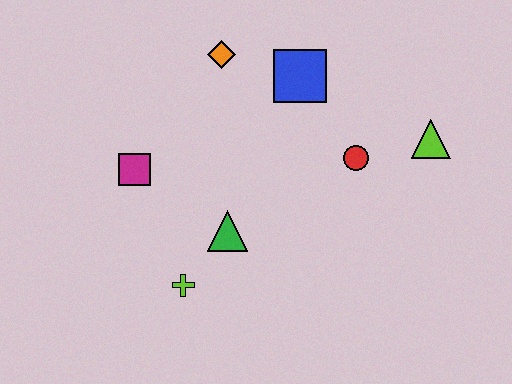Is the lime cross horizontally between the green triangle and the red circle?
No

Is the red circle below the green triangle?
No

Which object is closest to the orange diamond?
The blue square is closest to the orange diamond.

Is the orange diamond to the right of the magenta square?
Yes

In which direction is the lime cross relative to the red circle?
The lime cross is to the left of the red circle.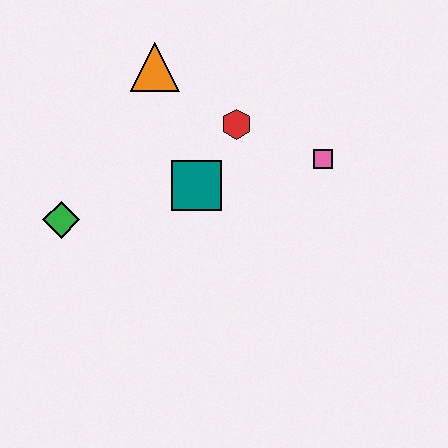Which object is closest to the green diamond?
The teal square is closest to the green diamond.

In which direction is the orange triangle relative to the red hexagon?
The orange triangle is to the left of the red hexagon.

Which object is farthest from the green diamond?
The pink square is farthest from the green diamond.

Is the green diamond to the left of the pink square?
Yes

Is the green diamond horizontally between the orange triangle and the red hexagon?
No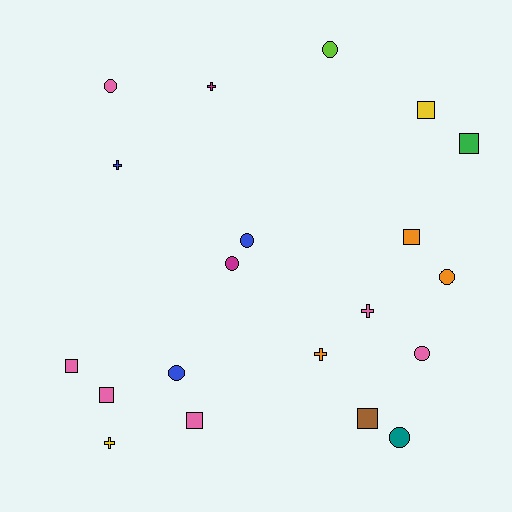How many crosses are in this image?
There are 5 crosses.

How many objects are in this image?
There are 20 objects.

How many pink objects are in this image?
There are 6 pink objects.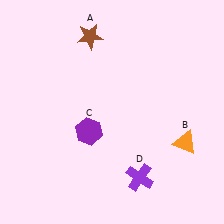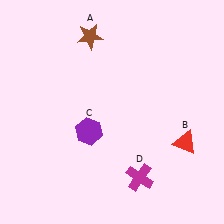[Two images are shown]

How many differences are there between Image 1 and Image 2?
There are 2 differences between the two images.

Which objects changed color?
B changed from orange to red. D changed from purple to magenta.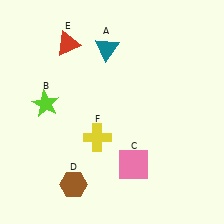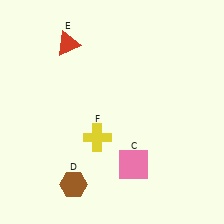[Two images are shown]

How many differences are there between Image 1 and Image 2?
There are 2 differences between the two images.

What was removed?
The lime star (B), the teal triangle (A) were removed in Image 2.